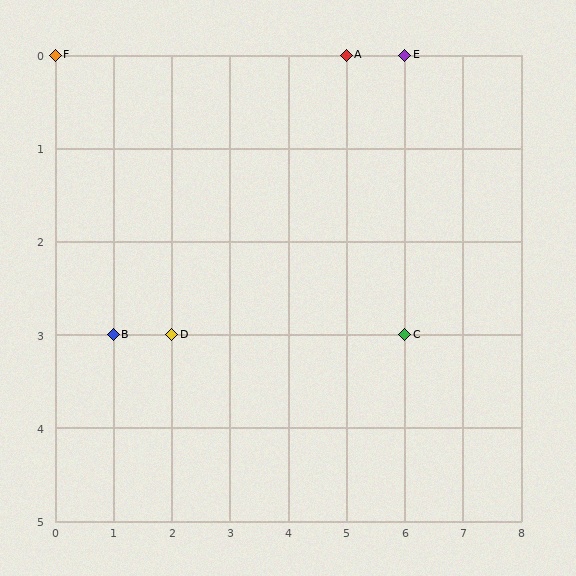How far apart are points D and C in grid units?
Points D and C are 4 columns apart.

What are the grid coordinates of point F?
Point F is at grid coordinates (0, 0).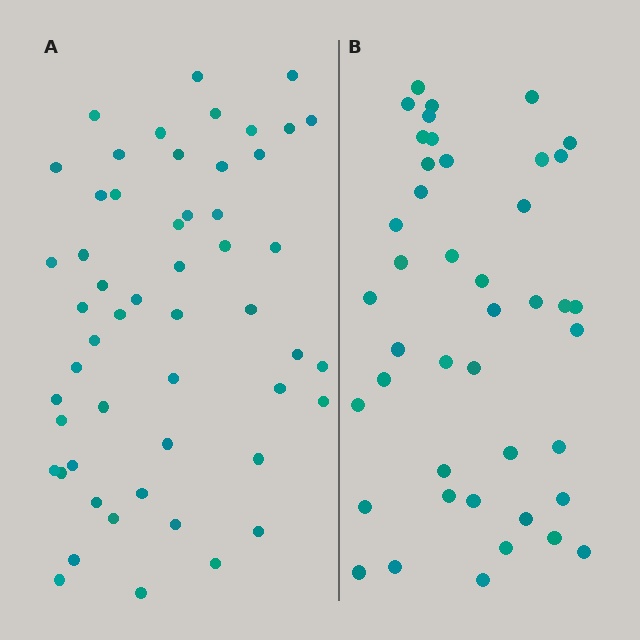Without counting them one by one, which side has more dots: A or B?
Region A (the left region) has more dots.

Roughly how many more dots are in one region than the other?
Region A has roughly 10 or so more dots than region B.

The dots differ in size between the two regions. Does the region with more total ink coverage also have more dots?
No. Region B has more total ink coverage because its dots are larger, but region A actually contains more individual dots. Total area can be misleading — the number of items is what matters here.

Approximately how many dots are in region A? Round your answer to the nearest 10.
About 50 dots. (The exact count is 53, which rounds to 50.)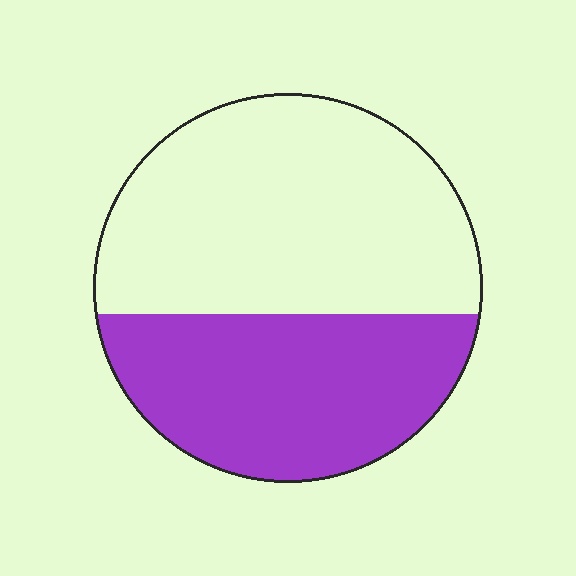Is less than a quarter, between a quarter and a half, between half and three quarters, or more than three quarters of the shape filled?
Between a quarter and a half.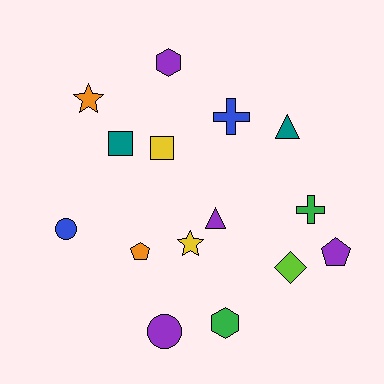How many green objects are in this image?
There are 2 green objects.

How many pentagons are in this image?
There are 2 pentagons.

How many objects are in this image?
There are 15 objects.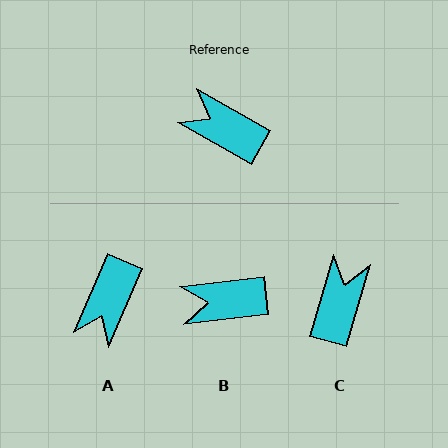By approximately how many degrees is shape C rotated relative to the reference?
Approximately 77 degrees clockwise.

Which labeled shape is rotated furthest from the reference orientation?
A, about 96 degrees away.